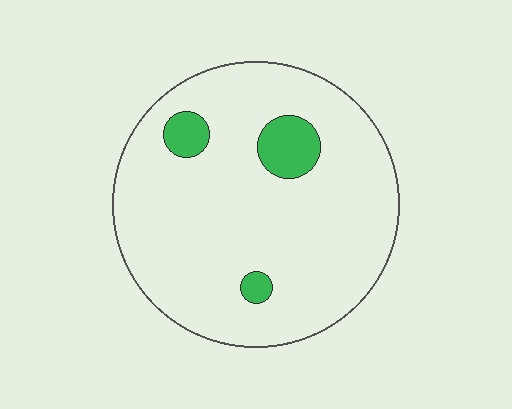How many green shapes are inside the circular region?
3.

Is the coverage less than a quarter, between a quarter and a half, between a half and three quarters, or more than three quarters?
Less than a quarter.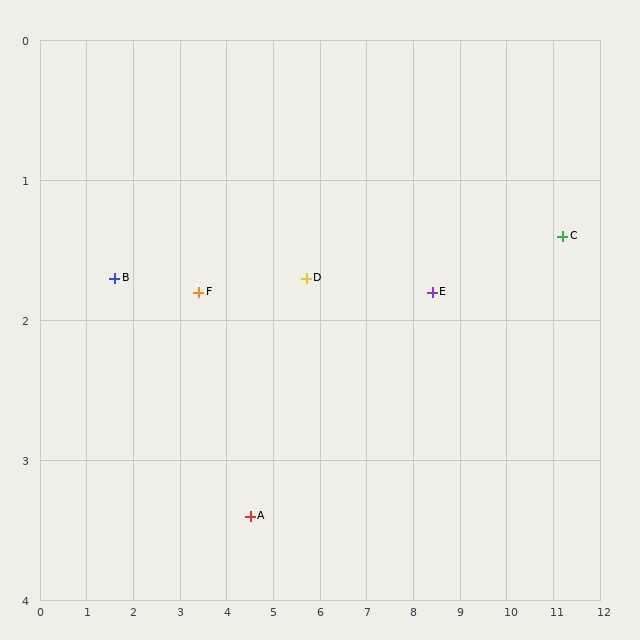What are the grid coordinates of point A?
Point A is at approximately (4.5, 3.4).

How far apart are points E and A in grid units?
Points E and A are about 4.2 grid units apart.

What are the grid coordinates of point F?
Point F is at approximately (3.4, 1.8).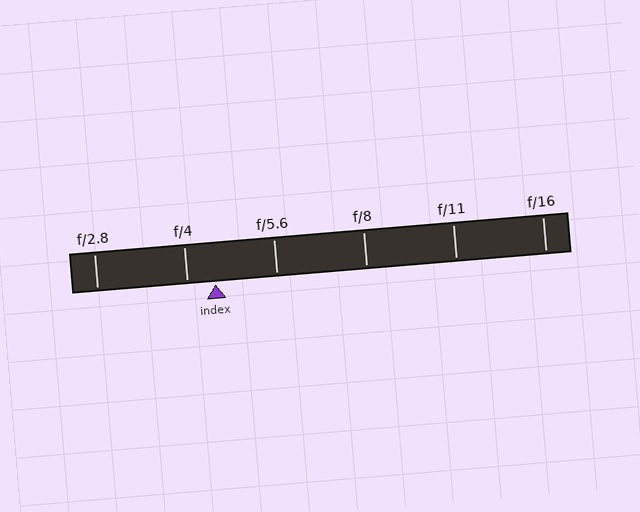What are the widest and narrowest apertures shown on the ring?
The widest aperture shown is f/2.8 and the narrowest is f/16.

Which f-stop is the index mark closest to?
The index mark is closest to f/4.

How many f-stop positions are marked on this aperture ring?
There are 6 f-stop positions marked.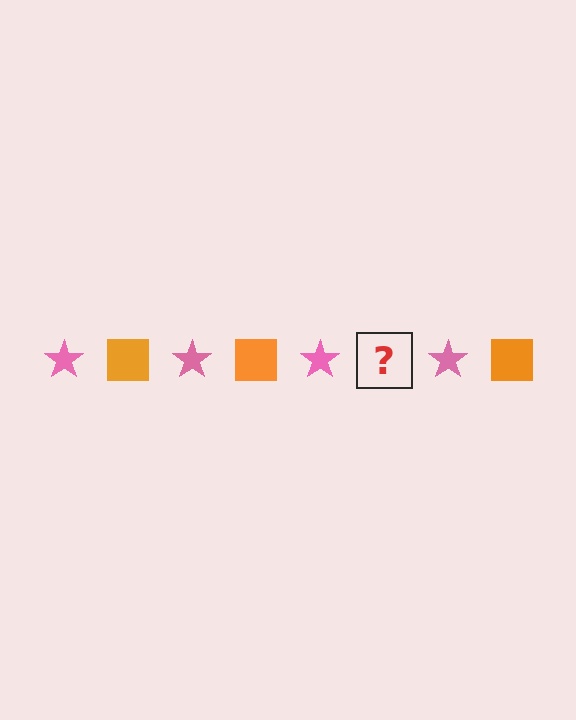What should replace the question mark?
The question mark should be replaced with an orange square.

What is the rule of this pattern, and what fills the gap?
The rule is that the pattern alternates between pink star and orange square. The gap should be filled with an orange square.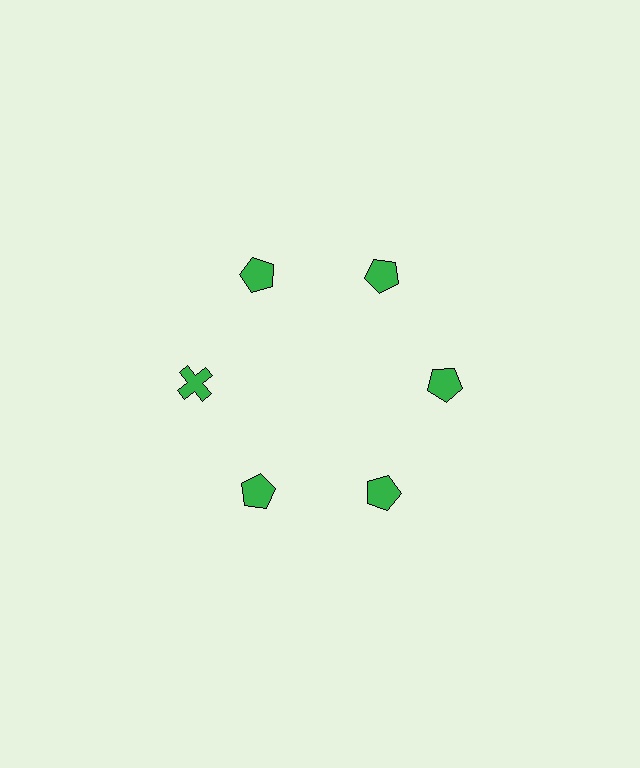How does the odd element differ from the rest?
It has a different shape: cross instead of pentagon.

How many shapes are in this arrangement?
There are 6 shapes arranged in a ring pattern.